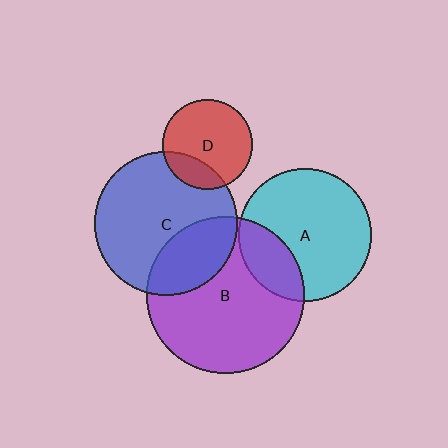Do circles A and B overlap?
Yes.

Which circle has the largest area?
Circle B (purple).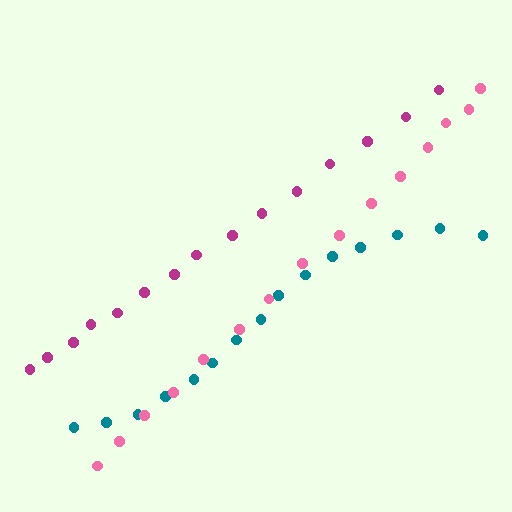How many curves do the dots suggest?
There are 3 distinct paths.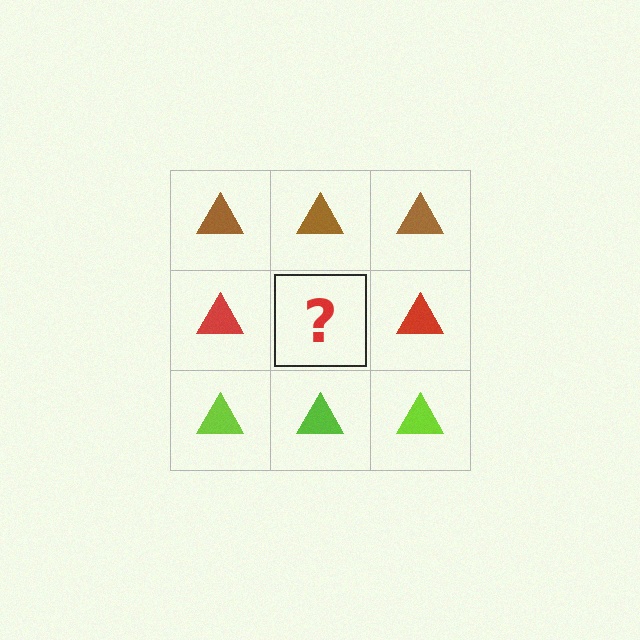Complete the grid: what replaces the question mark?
The question mark should be replaced with a red triangle.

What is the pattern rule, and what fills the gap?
The rule is that each row has a consistent color. The gap should be filled with a red triangle.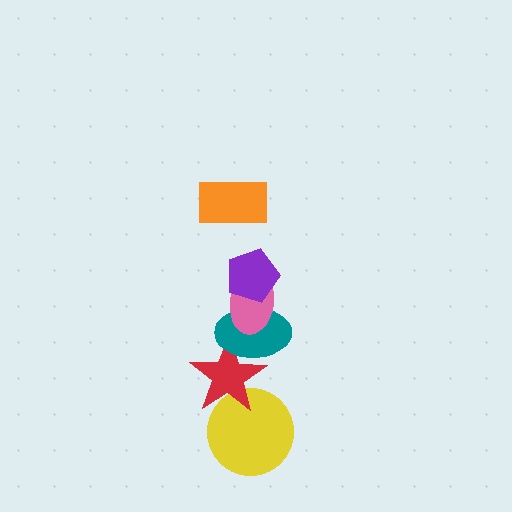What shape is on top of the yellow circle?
The red star is on top of the yellow circle.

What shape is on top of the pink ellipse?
The purple pentagon is on top of the pink ellipse.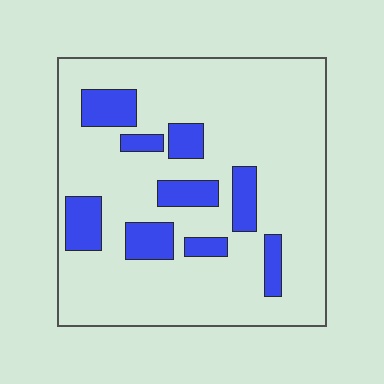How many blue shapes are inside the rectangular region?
9.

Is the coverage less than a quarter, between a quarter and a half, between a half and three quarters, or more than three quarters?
Less than a quarter.